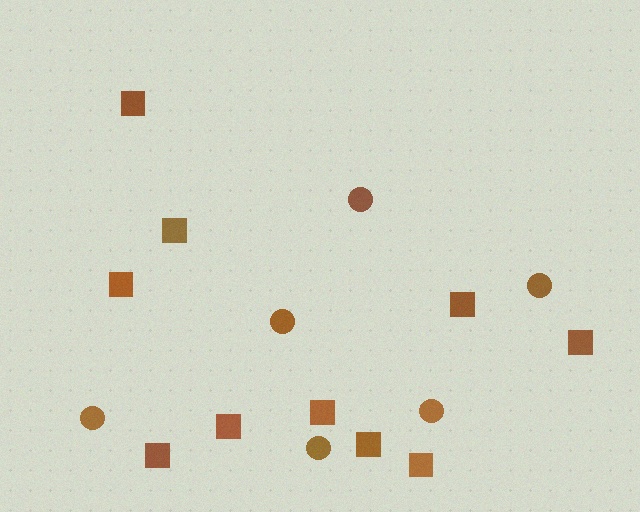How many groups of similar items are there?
There are 2 groups: one group of squares (10) and one group of circles (6).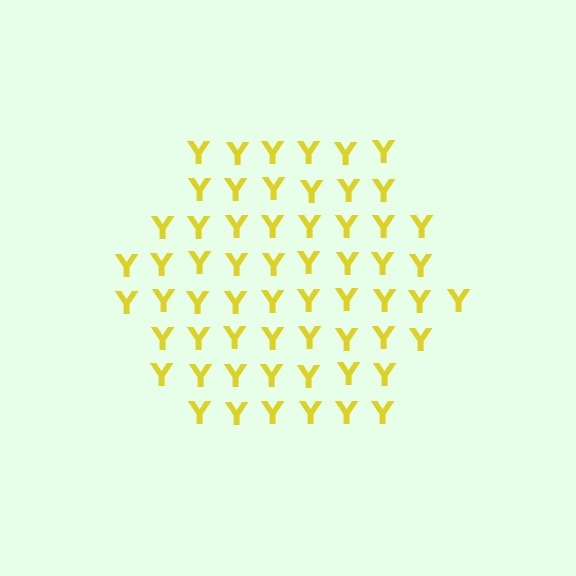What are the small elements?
The small elements are letter Y's.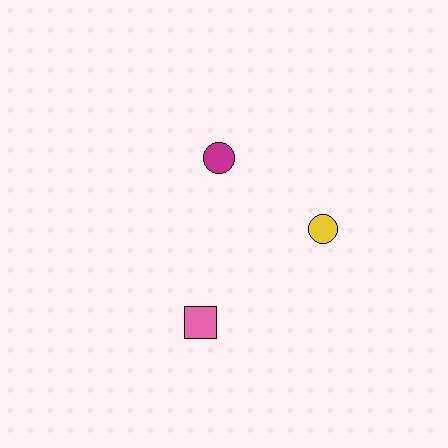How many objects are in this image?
There are 3 objects.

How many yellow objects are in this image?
There is 1 yellow object.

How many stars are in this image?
There are no stars.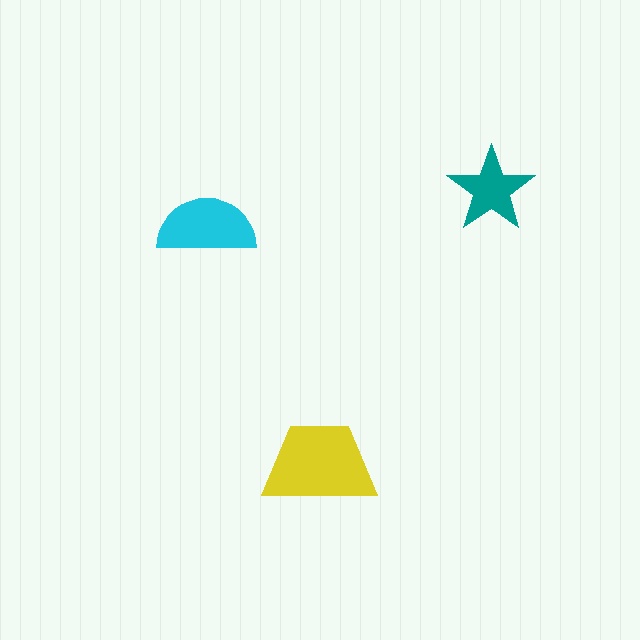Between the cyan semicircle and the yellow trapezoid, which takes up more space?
The yellow trapezoid.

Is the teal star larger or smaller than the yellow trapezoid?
Smaller.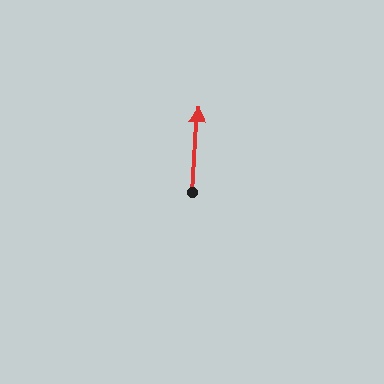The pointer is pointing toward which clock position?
Roughly 12 o'clock.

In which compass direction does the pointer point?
North.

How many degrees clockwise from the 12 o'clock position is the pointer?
Approximately 4 degrees.